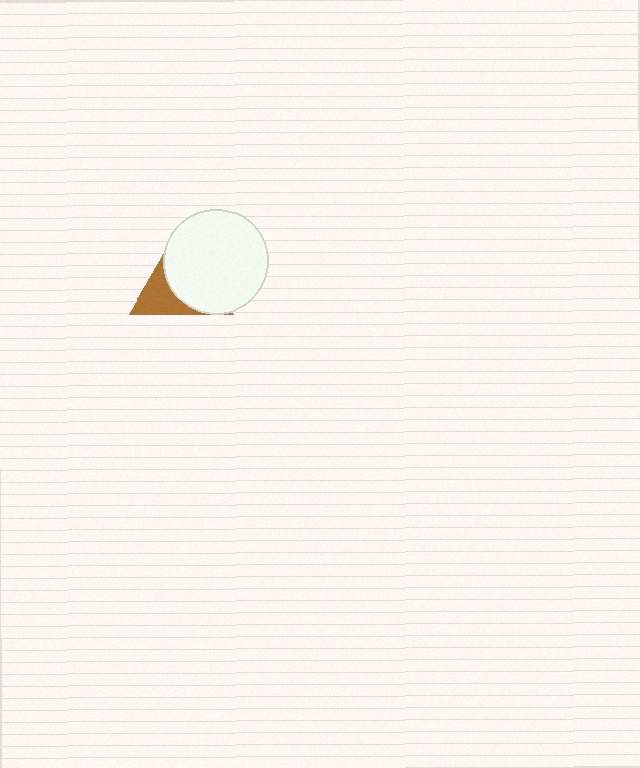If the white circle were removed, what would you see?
You would see the complete brown triangle.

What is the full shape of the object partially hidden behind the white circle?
The partially hidden object is a brown triangle.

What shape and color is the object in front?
The object in front is a white circle.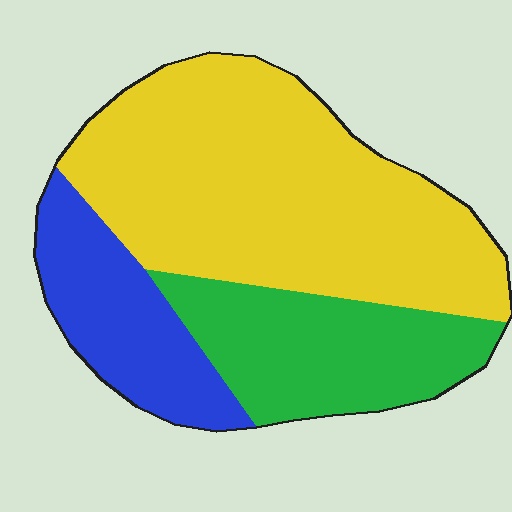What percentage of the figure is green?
Green takes up about one quarter (1/4) of the figure.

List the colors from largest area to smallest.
From largest to smallest: yellow, green, blue.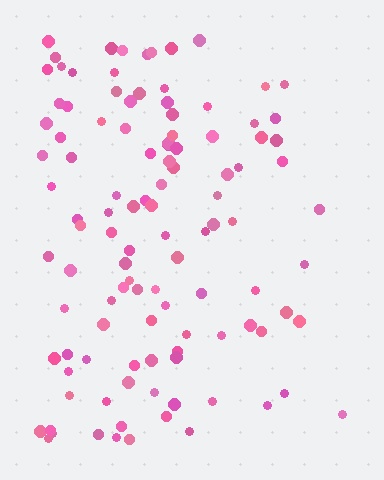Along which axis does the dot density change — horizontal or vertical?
Horizontal.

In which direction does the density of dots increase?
From right to left, with the left side densest.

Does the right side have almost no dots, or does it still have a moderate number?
Still a moderate number, just noticeably fewer than the left.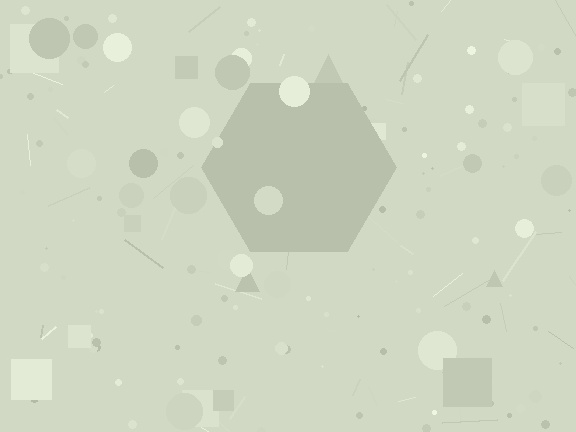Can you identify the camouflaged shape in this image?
The camouflaged shape is a hexagon.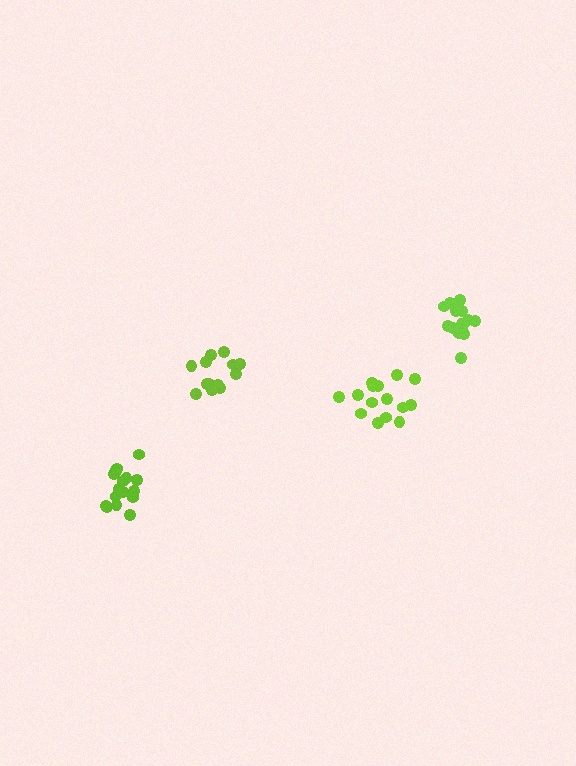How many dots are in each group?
Group 1: 17 dots, Group 2: 15 dots, Group 3: 13 dots, Group 4: 15 dots (60 total).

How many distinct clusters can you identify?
There are 4 distinct clusters.